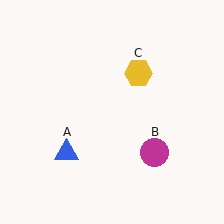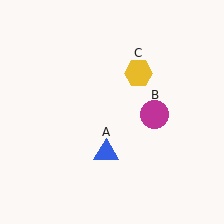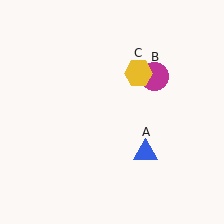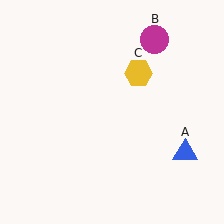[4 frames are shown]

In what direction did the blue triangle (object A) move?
The blue triangle (object A) moved right.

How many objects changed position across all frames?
2 objects changed position: blue triangle (object A), magenta circle (object B).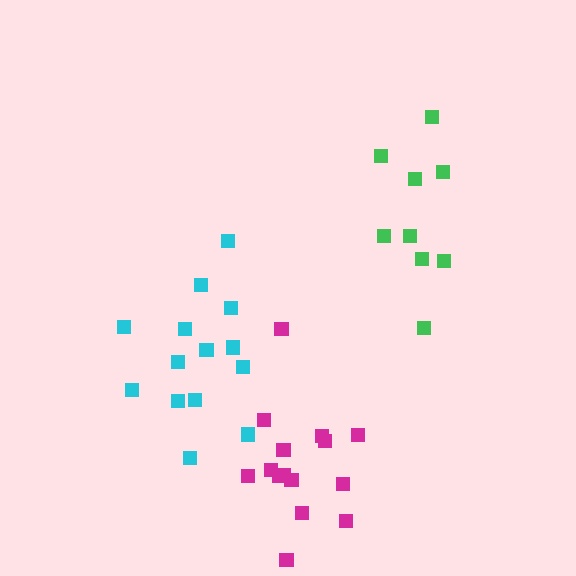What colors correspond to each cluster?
The clusters are colored: cyan, green, magenta.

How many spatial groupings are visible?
There are 3 spatial groupings.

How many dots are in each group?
Group 1: 14 dots, Group 2: 9 dots, Group 3: 15 dots (38 total).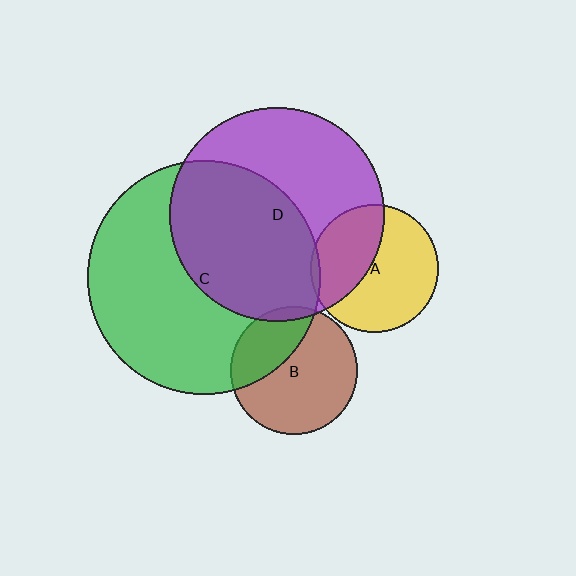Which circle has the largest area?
Circle C (green).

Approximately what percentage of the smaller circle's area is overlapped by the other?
Approximately 50%.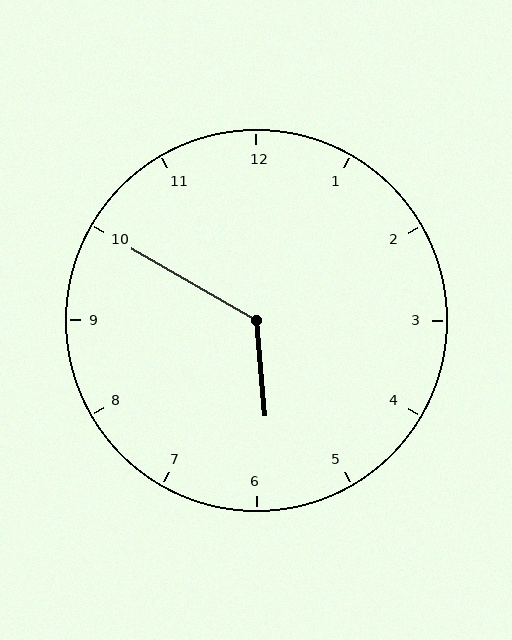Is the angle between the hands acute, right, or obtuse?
It is obtuse.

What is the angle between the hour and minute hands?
Approximately 125 degrees.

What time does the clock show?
5:50.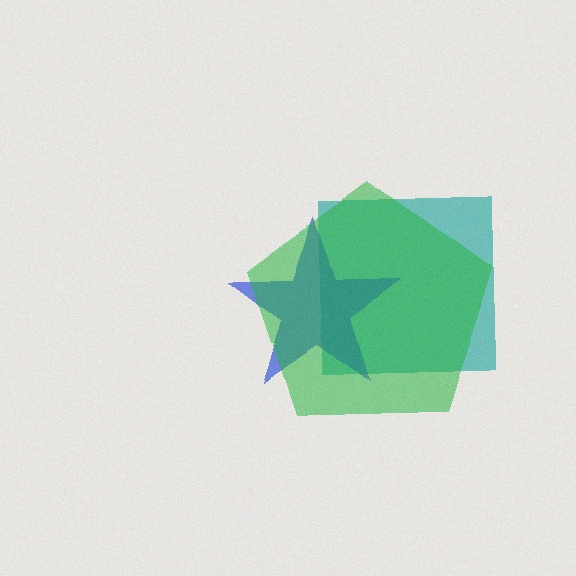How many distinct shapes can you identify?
There are 3 distinct shapes: a teal square, a blue star, a green pentagon.